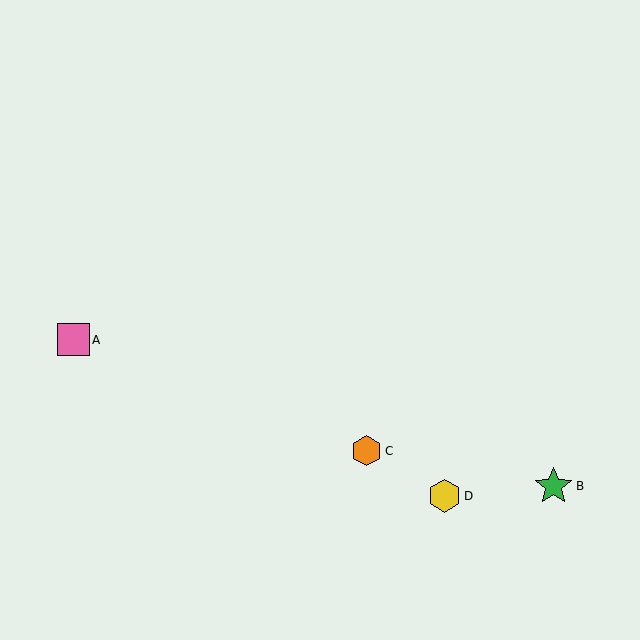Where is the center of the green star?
The center of the green star is at (554, 486).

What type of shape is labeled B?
Shape B is a green star.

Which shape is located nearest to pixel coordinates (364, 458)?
The orange hexagon (labeled C) at (367, 451) is nearest to that location.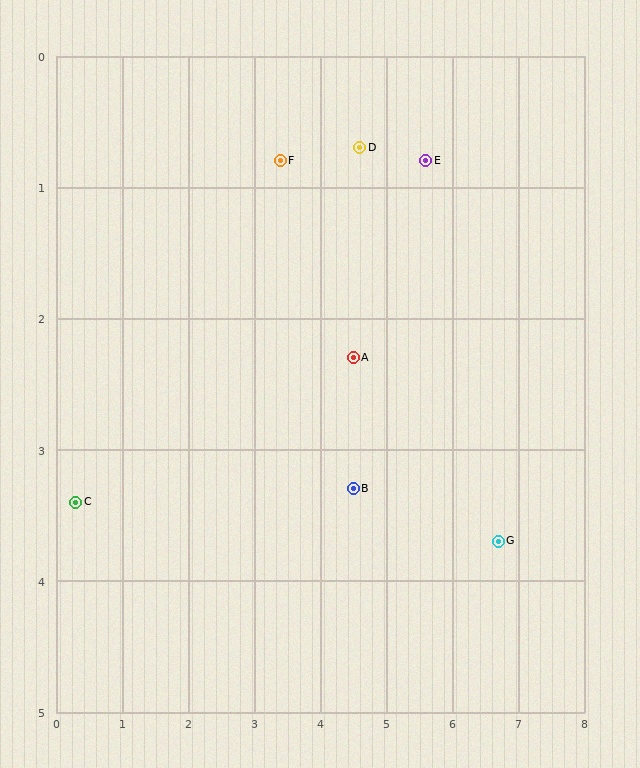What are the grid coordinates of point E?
Point E is at approximately (5.6, 0.8).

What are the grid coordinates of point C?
Point C is at approximately (0.3, 3.4).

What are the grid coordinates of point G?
Point G is at approximately (6.7, 3.7).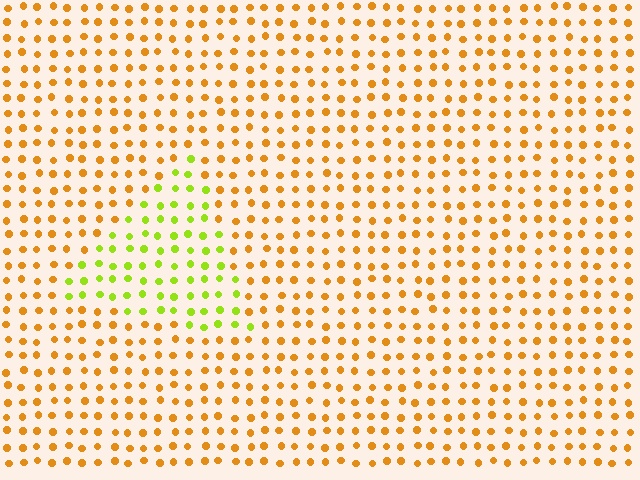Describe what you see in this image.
The image is filled with small orange elements in a uniform arrangement. A triangle-shaped region is visible where the elements are tinted to a slightly different hue, forming a subtle color boundary.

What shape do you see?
I see a triangle.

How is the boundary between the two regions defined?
The boundary is defined purely by a slight shift in hue (about 49 degrees). Spacing, size, and orientation are identical on both sides.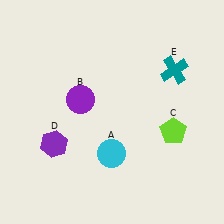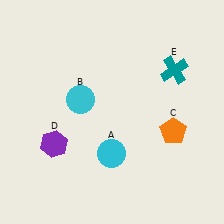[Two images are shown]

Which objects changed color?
B changed from purple to cyan. C changed from lime to orange.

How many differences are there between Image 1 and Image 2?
There are 2 differences between the two images.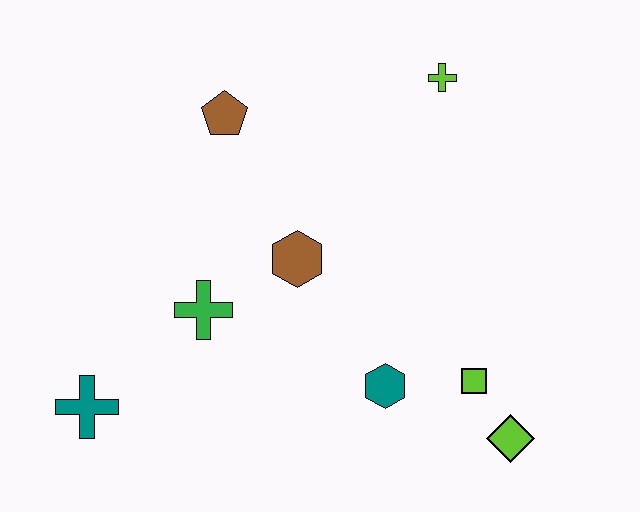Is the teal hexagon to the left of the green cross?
No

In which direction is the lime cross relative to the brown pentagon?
The lime cross is to the right of the brown pentagon.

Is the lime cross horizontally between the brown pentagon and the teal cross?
No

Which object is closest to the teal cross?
The green cross is closest to the teal cross.